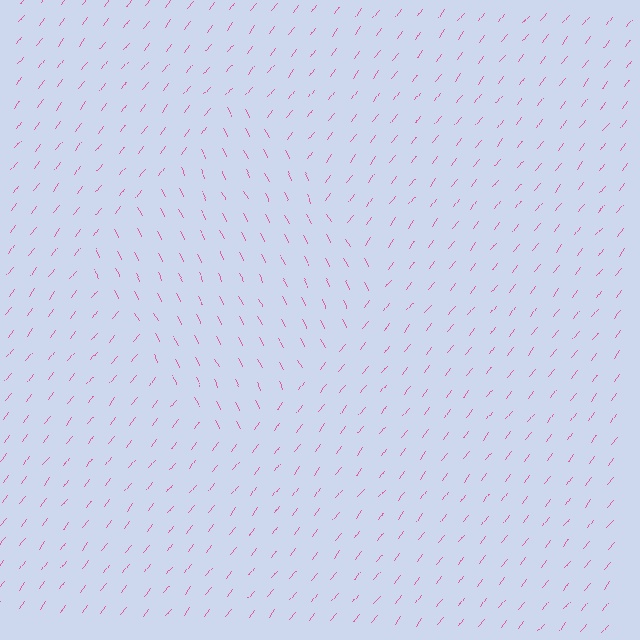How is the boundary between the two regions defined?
The boundary is defined purely by a change in line orientation (approximately 65 degrees difference). All lines are the same color and thickness.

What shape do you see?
I see a diamond.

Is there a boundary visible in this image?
Yes, there is a texture boundary formed by a change in line orientation.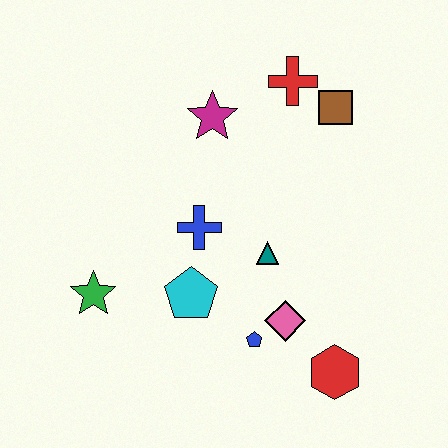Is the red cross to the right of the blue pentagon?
Yes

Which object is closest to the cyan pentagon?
The blue cross is closest to the cyan pentagon.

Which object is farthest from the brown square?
The green star is farthest from the brown square.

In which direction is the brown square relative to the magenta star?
The brown square is to the right of the magenta star.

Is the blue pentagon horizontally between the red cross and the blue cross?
Yes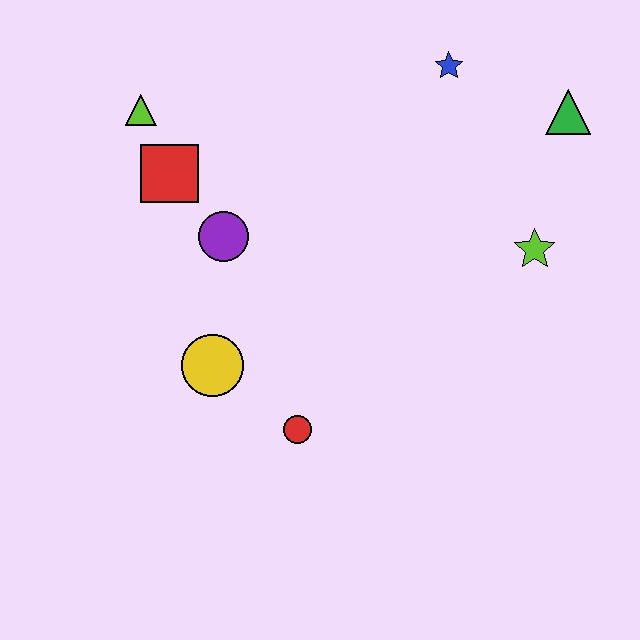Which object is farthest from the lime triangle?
The green triangle is farthest from the lime triangle.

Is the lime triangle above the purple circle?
Yes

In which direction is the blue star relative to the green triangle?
The blue star is to the left of the green triangle.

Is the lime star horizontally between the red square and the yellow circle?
No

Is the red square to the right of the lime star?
No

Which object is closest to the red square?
The lime triangle is closest to the red square.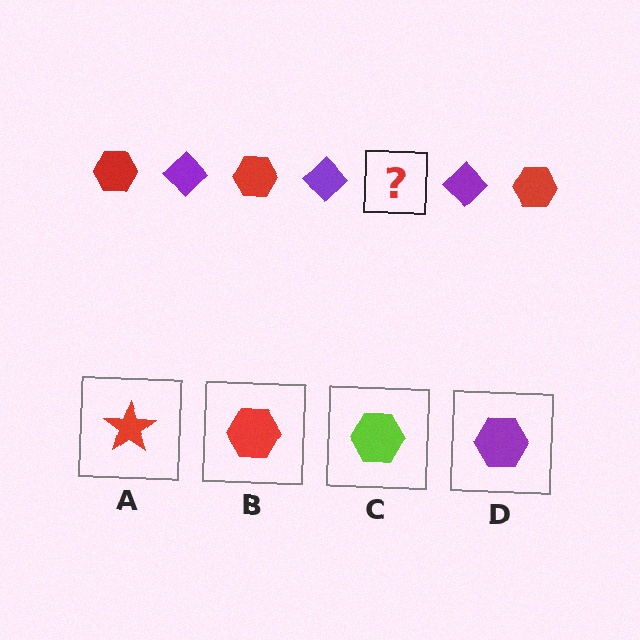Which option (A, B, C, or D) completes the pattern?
B.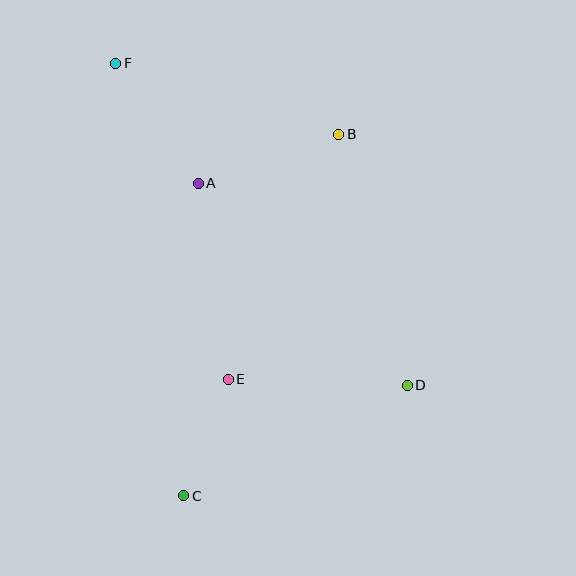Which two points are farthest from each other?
Points C and F are farthest from each other.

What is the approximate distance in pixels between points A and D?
The distance between A and D is approximately 290 pixels.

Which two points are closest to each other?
Points C and E are closest to each other.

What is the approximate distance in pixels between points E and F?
The distance between E and F is approximately 336 pixels.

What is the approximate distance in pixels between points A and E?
The distance between A and E is approximately 198 pixels.